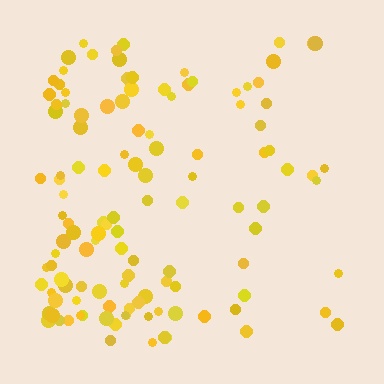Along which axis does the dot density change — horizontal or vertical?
Horizontal.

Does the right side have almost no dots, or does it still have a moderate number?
Still a moderate number, just noticeably fewer than the left.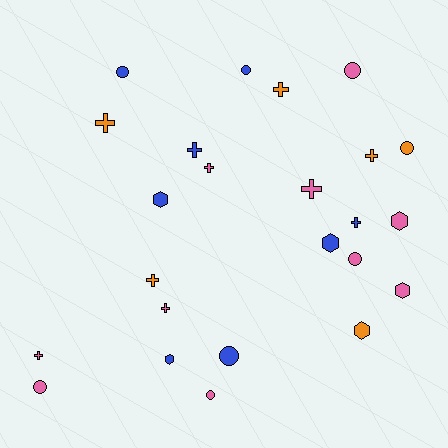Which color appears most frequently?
Pink, with 10 objects.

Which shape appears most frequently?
Cross, with 10 objects.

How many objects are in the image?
There are 24 objects.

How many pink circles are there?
There are 4 pink circles.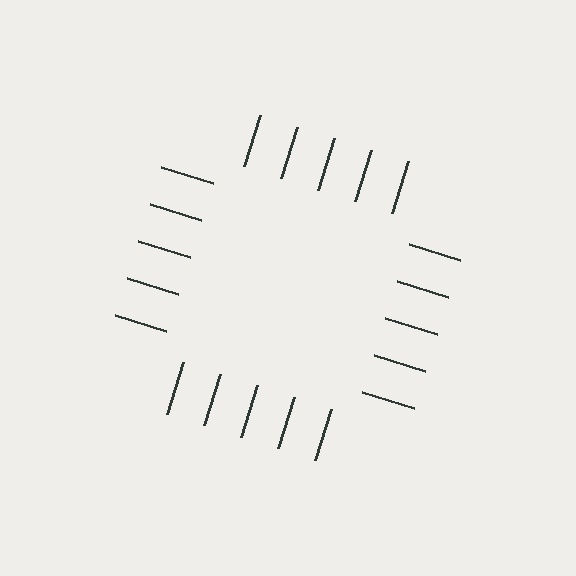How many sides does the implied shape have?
4 sides — the line-ends trace a square.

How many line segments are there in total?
20 — 5 along each of the 4 edges.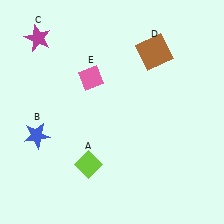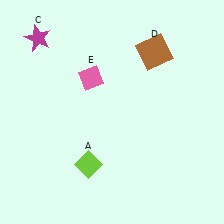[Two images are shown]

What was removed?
The blue star (B) was removed in Image 2.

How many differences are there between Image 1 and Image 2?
There is 1 difference between the two images.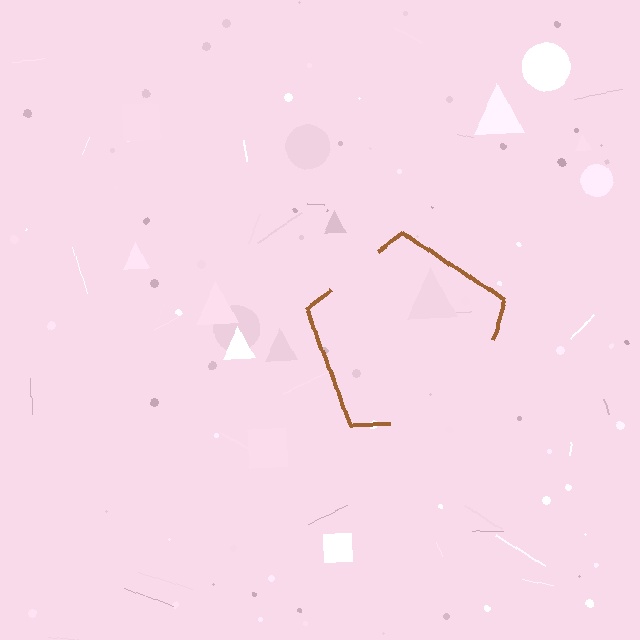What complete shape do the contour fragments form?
The contour fragments form a pentagon.